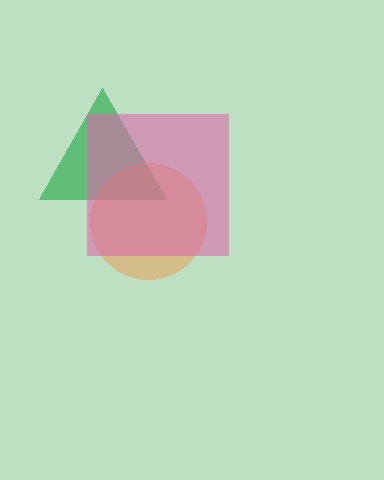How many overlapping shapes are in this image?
There are 3 overlapping shapes in the image.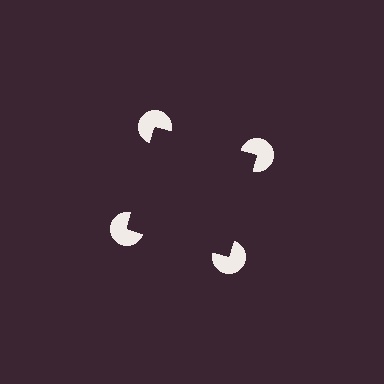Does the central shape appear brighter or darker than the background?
It typically appears slightly darker than the background, even though no actual brightness change is drawn.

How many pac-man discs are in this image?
There are 4 — one at each vertex of the illusory square.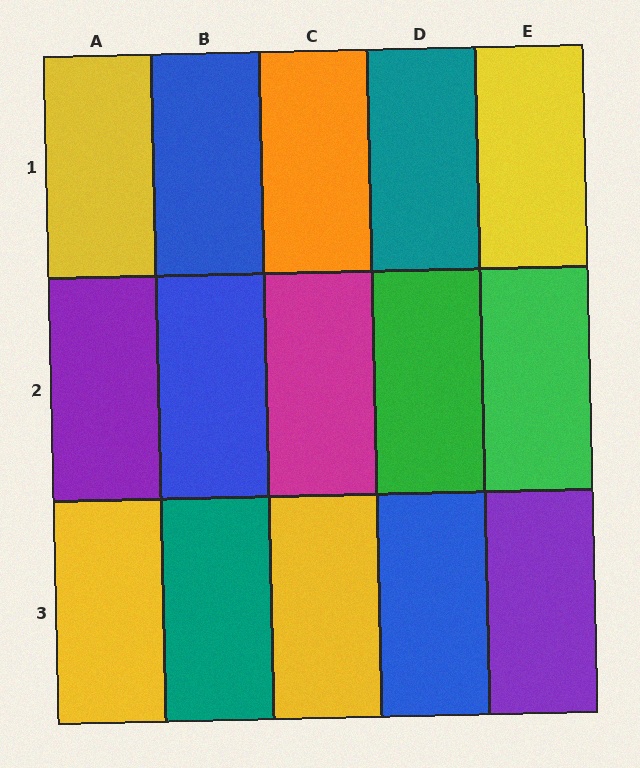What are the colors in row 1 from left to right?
Yellow, blue, orange, teal, yellow.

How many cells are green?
2 cells are green.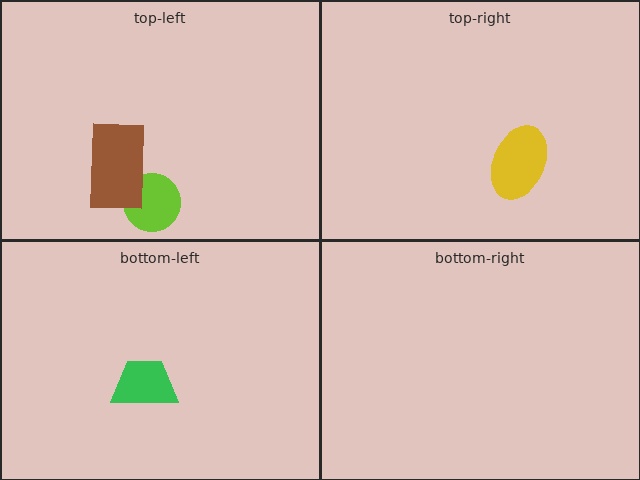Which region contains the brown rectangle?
The top-left region.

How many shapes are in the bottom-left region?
1.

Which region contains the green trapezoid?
The bottom-left region.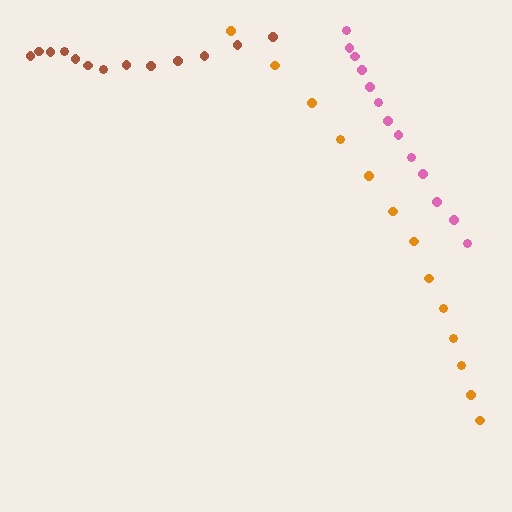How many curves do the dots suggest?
There are 3 distinct paths.